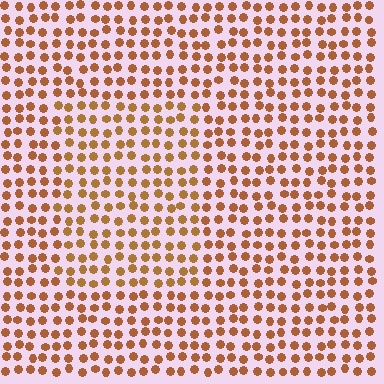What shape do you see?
I see a rectangle.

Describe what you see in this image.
The image is filled with small brown elements in a uniform arrangement. A rectangle-shaped region is visible where the elements are tinted to a slightly different hue, forming a subtle color boundary.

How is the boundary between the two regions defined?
The boundary is defined purely by a slight shift in hue (about 13 degrees). Spacing, size, and orientation are identical on both sides.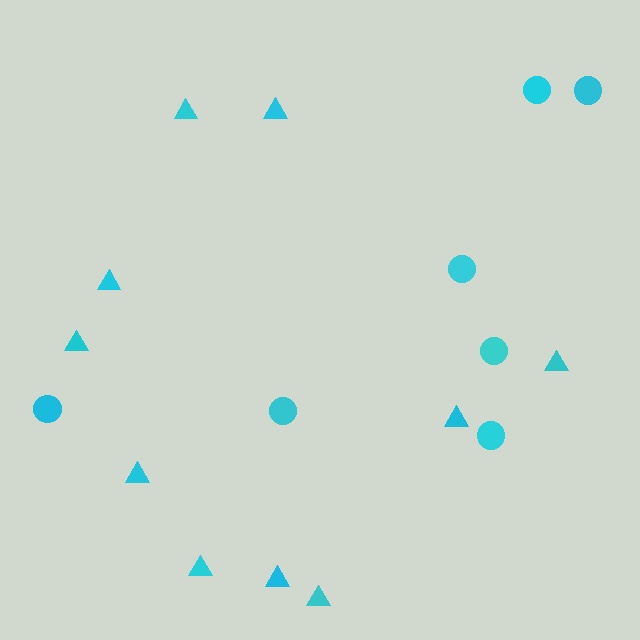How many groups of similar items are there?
There are 2 groups: one group of triangles (10) and one group of circles (7).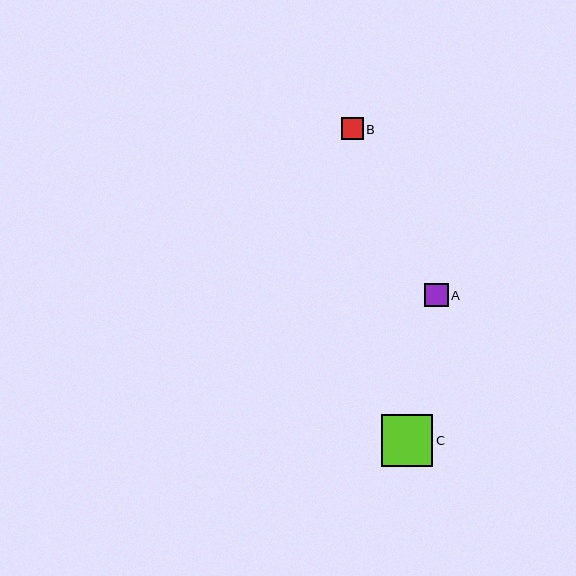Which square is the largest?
Square C is the largest with a size of approximately 51 pixels.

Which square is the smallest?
Square B is the smallest with a size of approximately 22 pixels.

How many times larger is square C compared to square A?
Square C is approximately 2.2 times the size of square A.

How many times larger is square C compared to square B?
Square C is approximately 2.3 times the size of square B.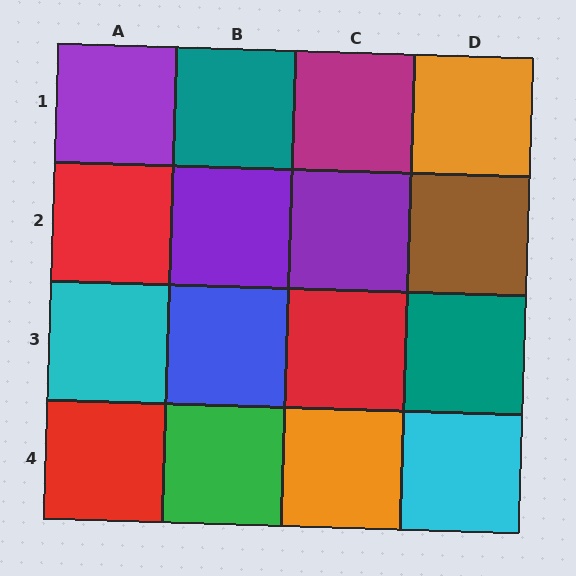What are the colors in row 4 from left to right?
Red, green, orange, cyan.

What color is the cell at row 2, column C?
Purple.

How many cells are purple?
3 cells are purple.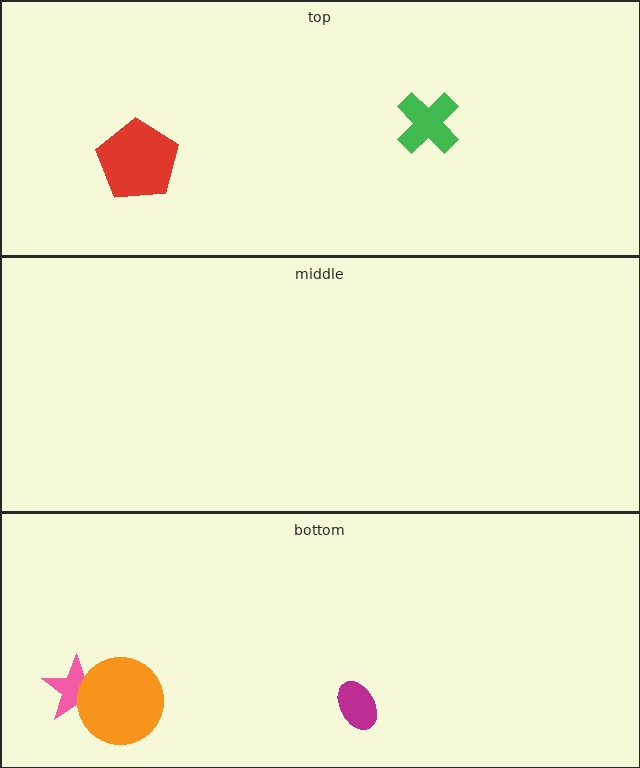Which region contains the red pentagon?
The top region.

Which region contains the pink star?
The bottom region.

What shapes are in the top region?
The red pentagon, the green cross.